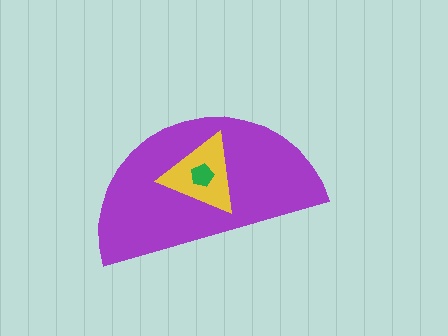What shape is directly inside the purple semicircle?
The yellow triangle.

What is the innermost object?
The green pentagon.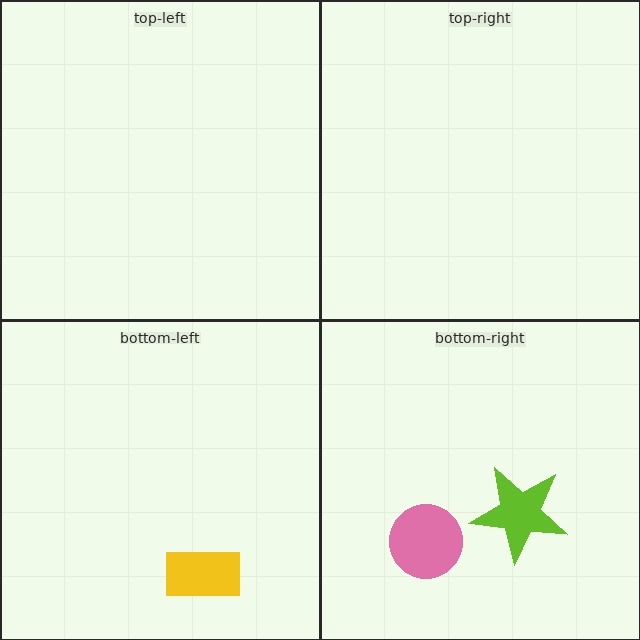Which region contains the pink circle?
The bottom-right region.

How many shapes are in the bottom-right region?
2.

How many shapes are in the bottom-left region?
1.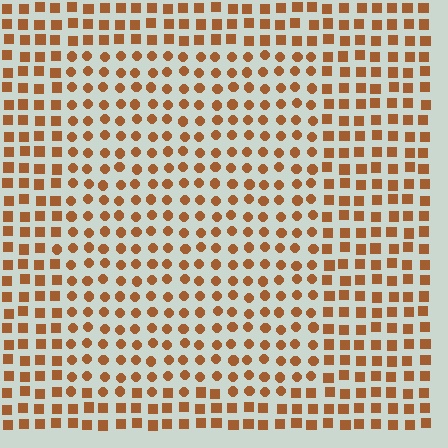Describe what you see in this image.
The image is filled with small brown elements arranged in a uniform grid. A rectangle-shaped region contains circles, while the surrounding area contains squares. The boundary is defined purely by the change in element shape.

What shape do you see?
I see a rectangle.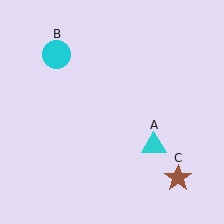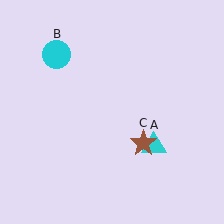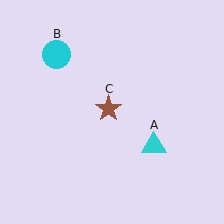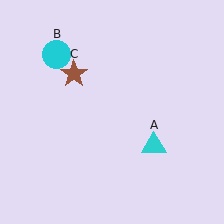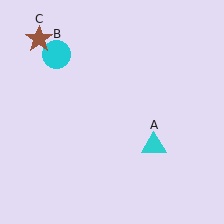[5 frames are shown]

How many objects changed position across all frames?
1 object changed position: brown star (object C).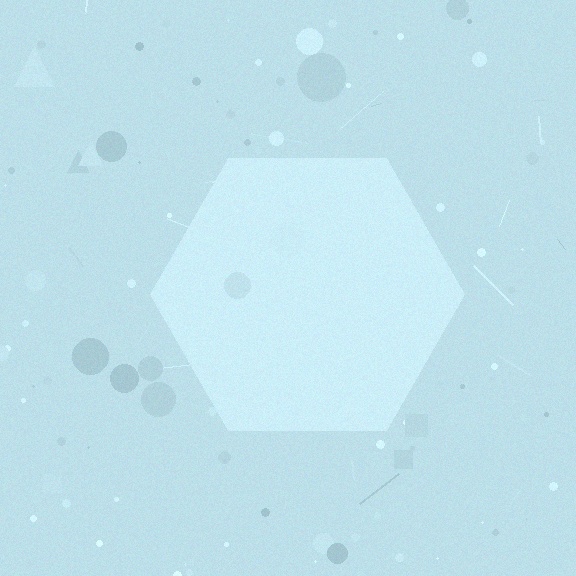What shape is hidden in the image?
A hexagon is hidden in the image.